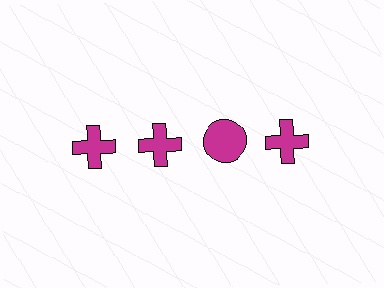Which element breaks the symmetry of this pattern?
The magenta circle in the top row, center column breaks the symmetry. All other shapes are magenta crosses.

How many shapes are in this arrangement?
There are 4 shapes arranged in a grid pattern.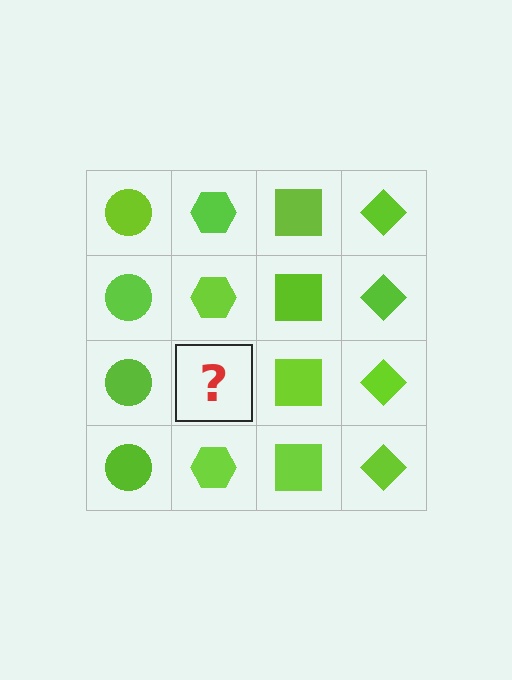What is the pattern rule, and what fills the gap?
The rule is that each column has a consistent shape. The gap should be filled with a lime hexagon.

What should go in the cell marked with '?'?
The missing cell should contain a lime hexagon.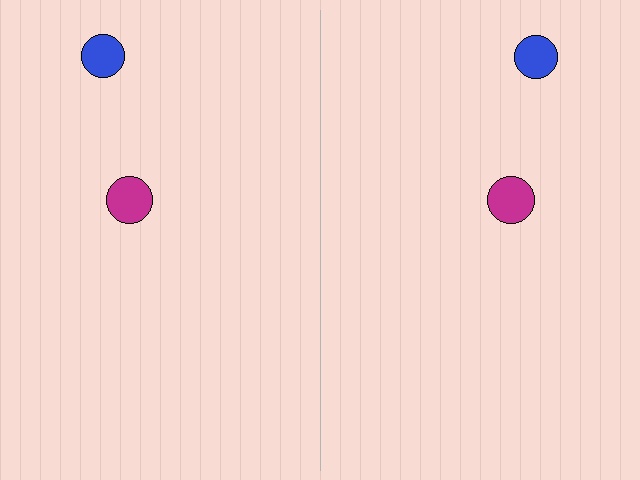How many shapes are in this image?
There are 4 shapes in this image.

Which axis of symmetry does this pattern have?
The pattern has a vertical axis of symmetry running through the center of the image.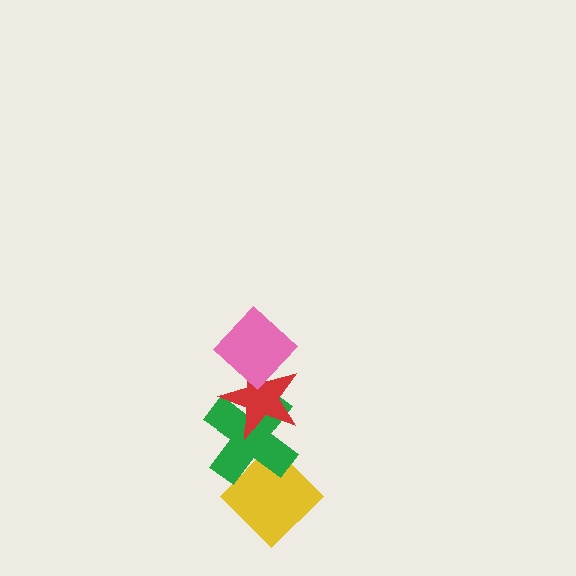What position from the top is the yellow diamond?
The yellow diamond is 4th from the top.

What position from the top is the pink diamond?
The pink diamond is 1st from the top.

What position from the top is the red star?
The red star is 2nd from the top.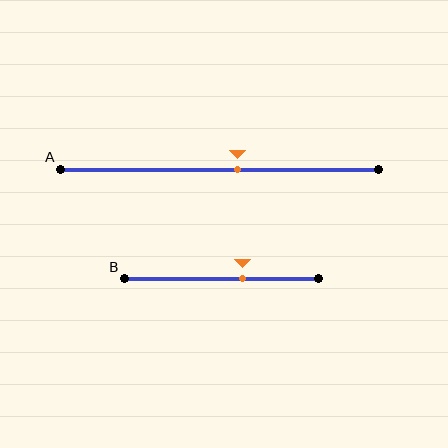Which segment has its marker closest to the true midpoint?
Segment A has its marker closest to the true midpoint.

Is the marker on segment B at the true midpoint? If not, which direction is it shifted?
No, the marker on segment B is shifted to the right by about 11% of the segment length.